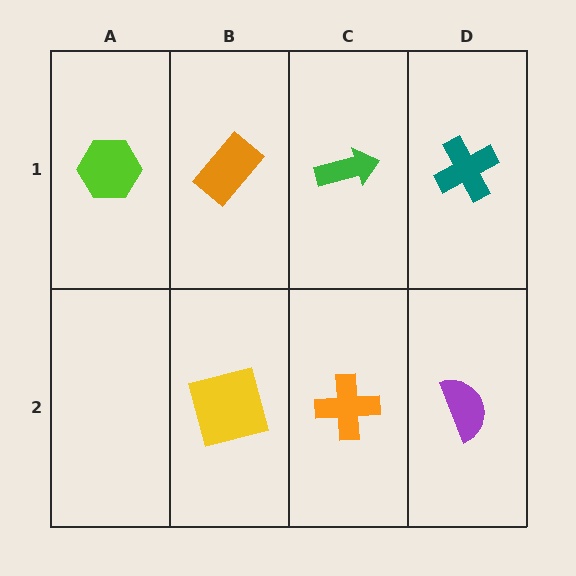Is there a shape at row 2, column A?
No, that cell is empty.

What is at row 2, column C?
An orange cross.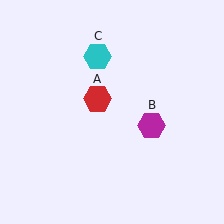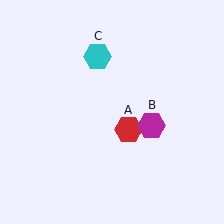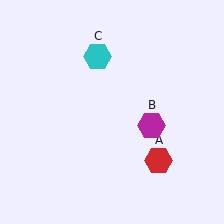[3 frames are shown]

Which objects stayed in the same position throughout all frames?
Magenta hexagon (object B) and cyan hexagon (object C) remained stationary.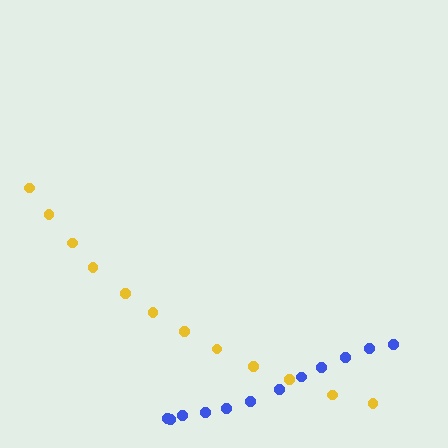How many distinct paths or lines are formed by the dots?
There are 2 distinct paths.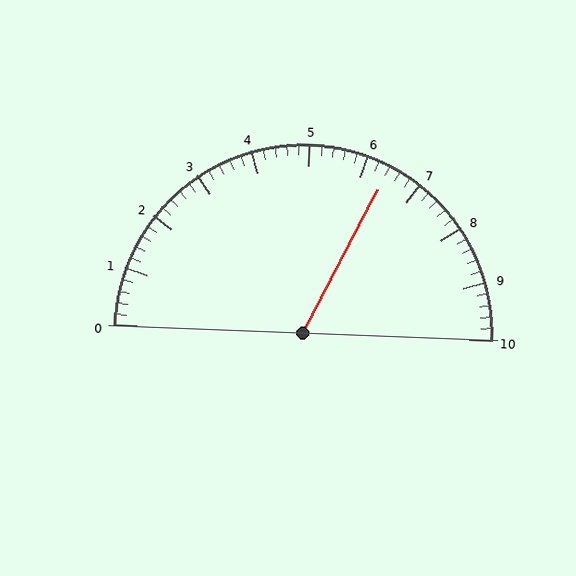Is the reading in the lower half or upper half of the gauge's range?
The reading is in the upper half of the range (0 to 10).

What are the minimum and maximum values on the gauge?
The gauge ranges from 0 to 10.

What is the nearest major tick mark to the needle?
The nearest major tick mark is 6.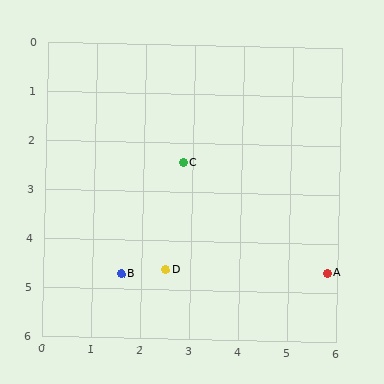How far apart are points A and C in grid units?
Points A and C are about 3.7 grid units apart.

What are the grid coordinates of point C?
Point C is at approximately (2.8, 2.4).